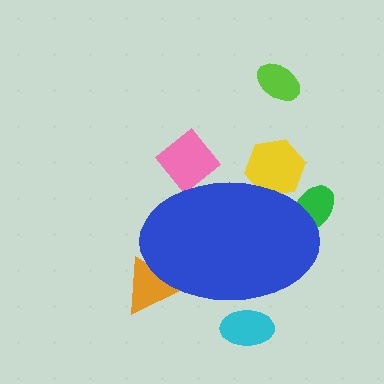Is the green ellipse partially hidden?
Yes, the green ellipse is partially hidden behind the blue ellipse.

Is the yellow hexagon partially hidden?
Yes, the yellow hexagon is partially hidden behind the blue ellipse.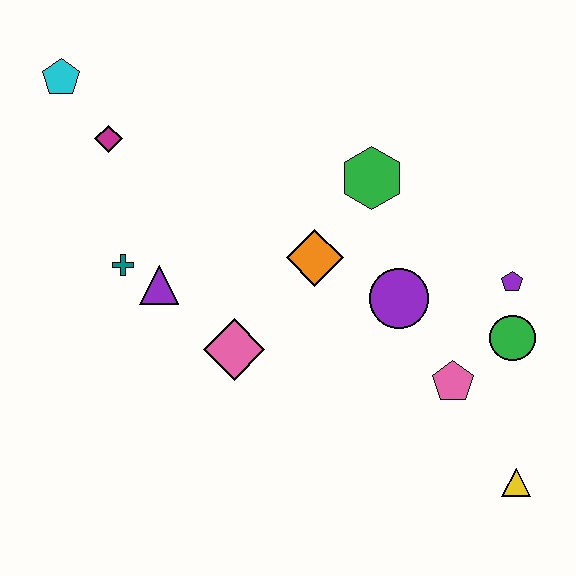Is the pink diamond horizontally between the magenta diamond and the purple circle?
Yes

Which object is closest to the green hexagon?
The orange diamond is closest to the green hexagon.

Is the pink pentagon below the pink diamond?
Yes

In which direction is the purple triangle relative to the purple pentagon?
The purple triangle is to the left of the purple pentagon.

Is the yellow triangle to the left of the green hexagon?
No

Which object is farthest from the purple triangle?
The yellow triangle is farthest from the purple triangle.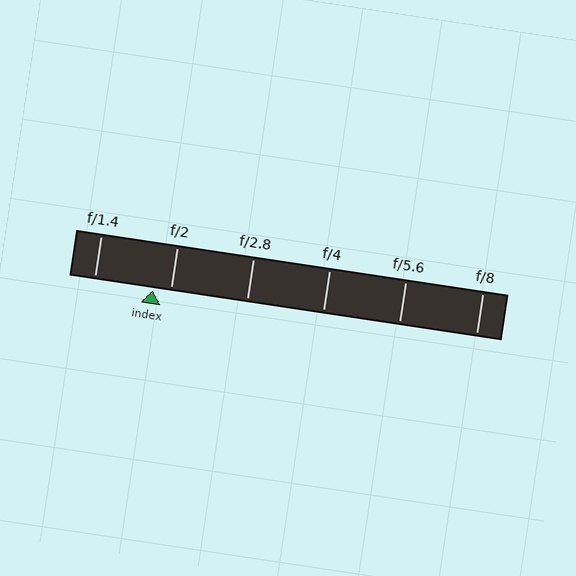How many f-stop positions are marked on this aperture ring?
There are 6 f-stop positions marked.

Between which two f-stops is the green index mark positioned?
The index mark is between f/1.4 and f/2.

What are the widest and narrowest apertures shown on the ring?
The widest aperture shown is f/1.4 and the narrowest is f/8.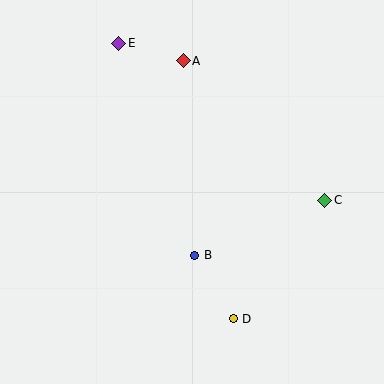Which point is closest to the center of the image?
Point B at (195, 255) is closest to the center.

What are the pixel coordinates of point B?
Point B is at (195, 255).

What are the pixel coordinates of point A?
Point A is at (183, 61).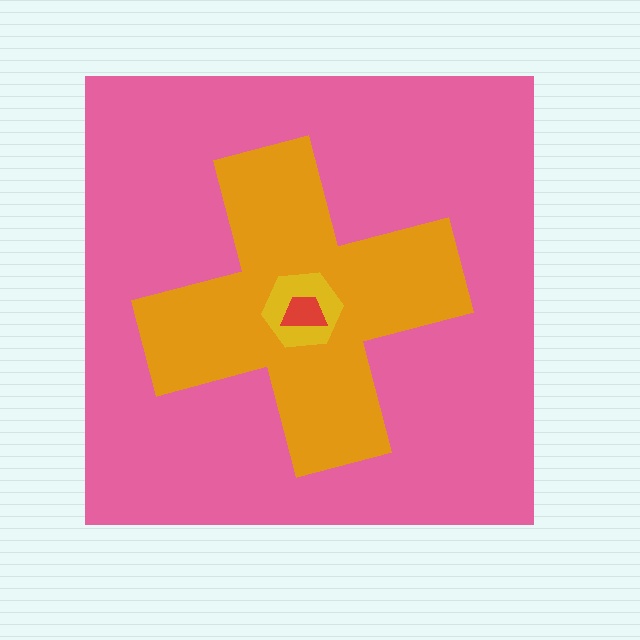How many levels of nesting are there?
4.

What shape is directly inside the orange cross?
The yellow hexagon.